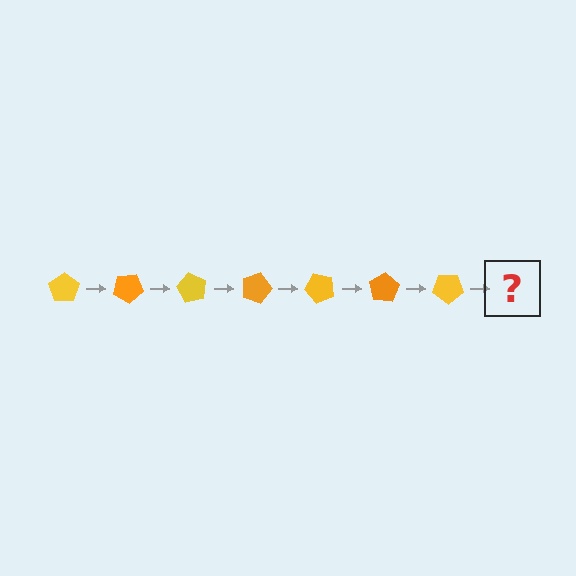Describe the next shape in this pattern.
It should be an orange pentagon, rotated 210 degrees from the start.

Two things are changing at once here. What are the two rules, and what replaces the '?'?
The two rules are that it rotates 30 degrees each step and the color cycles through yellow and orange. The '?' should be an orange pentagon, rotated 210 degrees from the start.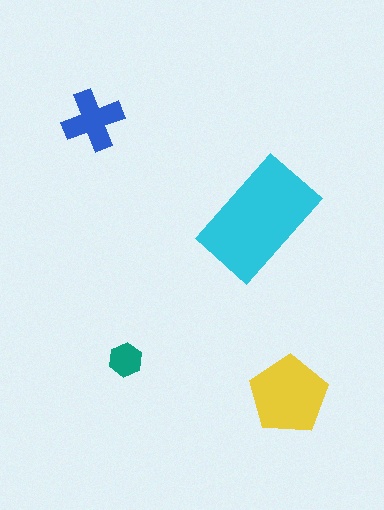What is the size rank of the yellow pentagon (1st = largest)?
2nd.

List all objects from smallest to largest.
The teal hexagon, the blue cross, the yellow pentagon, the cyan rectangle.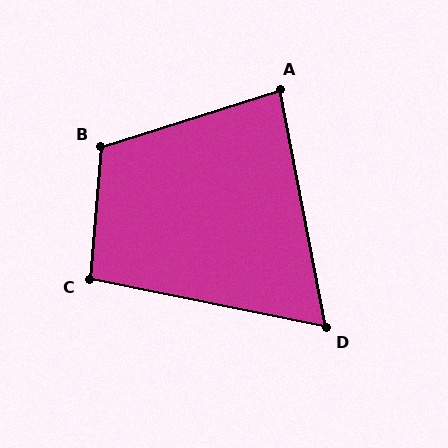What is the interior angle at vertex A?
Approximately 84 degrees (acute).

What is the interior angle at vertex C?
Approximately 96 degrees (obtuse).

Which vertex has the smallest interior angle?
D, at approximately 68 degrees.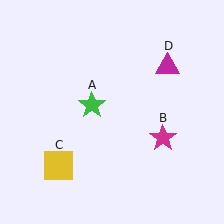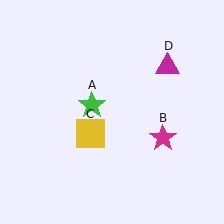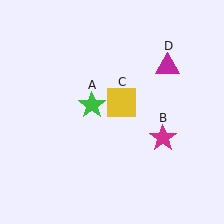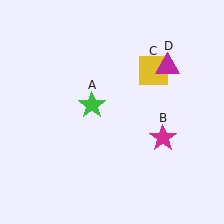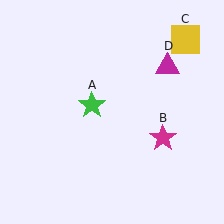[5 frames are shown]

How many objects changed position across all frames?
1 object changed position: yellow square (object C).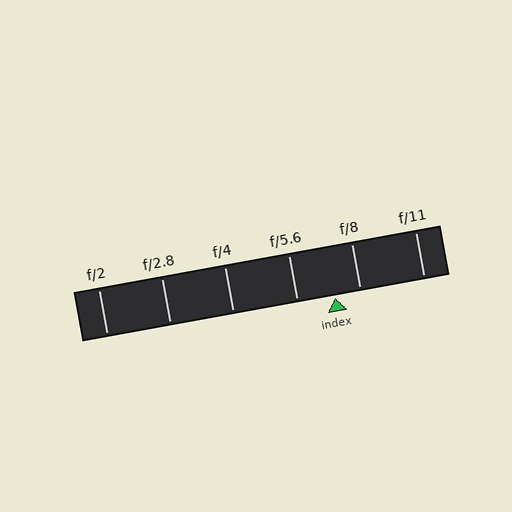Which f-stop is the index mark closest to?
The index mark is closest to f/8.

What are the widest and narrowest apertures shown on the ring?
The widest aperture shown is f/2 and the narrowest is f/11.